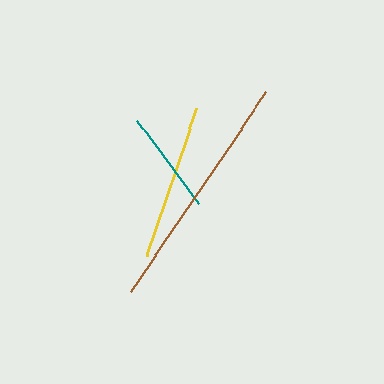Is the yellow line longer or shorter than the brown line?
The brown line is longer than the yellow line.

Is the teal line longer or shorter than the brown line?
The brown line is longer than the teal line.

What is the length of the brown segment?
The brown segment is approximately 241 pixels long.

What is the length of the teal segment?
The teal segment is approximately 102 pixels long.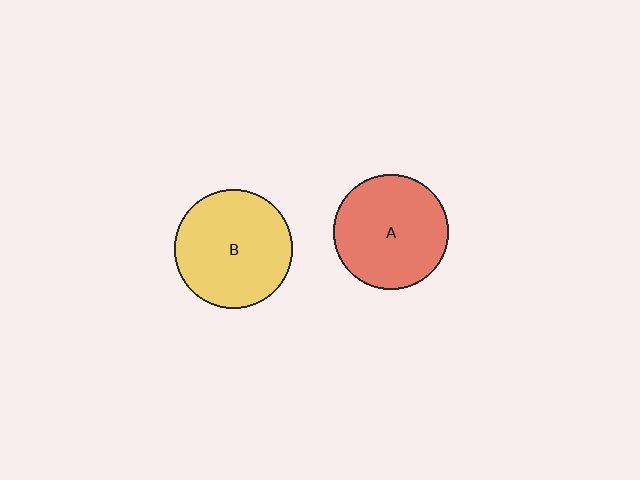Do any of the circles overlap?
No, none of the circles overlap.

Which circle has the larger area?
Circle B (yellow).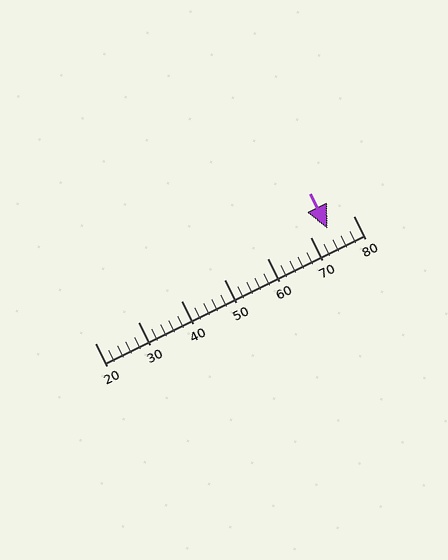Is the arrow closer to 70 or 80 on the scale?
The arrow is closer to 70.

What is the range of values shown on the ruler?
The ruler shows values from 20 to 80.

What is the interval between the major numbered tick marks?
The major tick marks are spaced 10 units apart.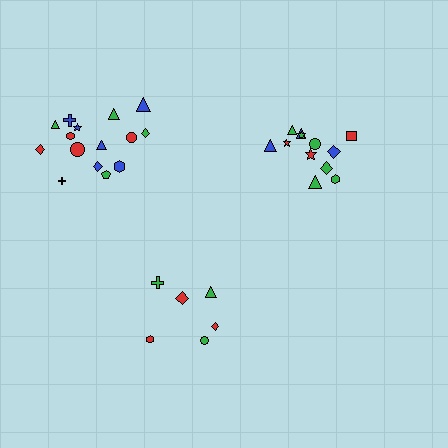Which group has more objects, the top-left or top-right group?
The top-left group.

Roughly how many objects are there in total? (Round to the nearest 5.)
Roughly 35 objects in total.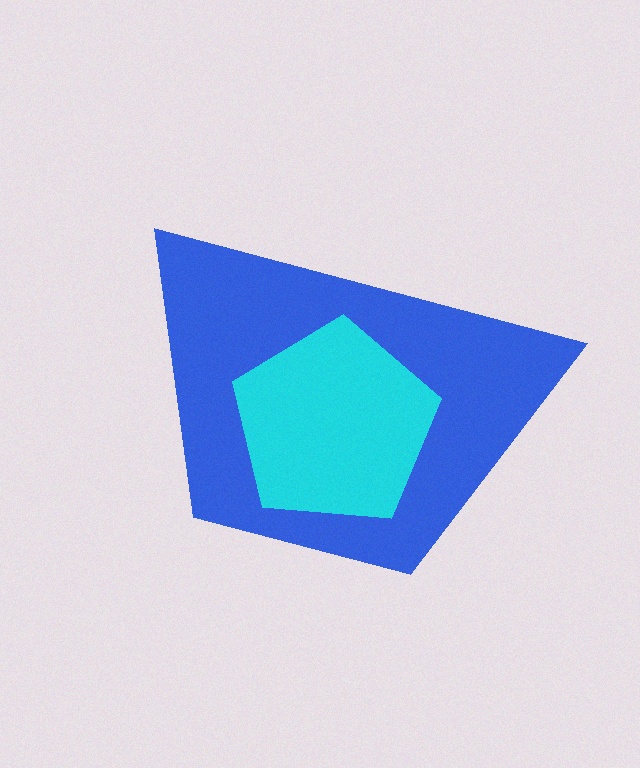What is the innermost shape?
The cyan pentagon.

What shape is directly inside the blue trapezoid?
The cyan pentagon.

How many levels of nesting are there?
2.